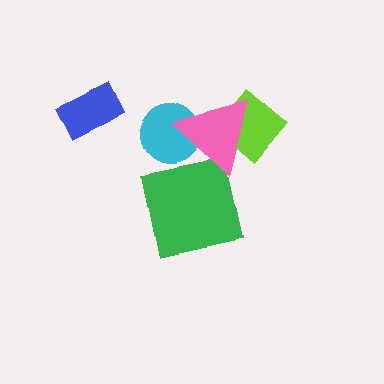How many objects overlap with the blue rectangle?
0 objects overlap with the blue rectangle.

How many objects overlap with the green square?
1 object overlaps with the green square.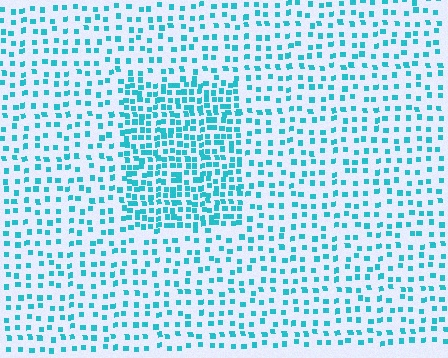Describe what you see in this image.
The image contains small cyan elements arranged at two different densities. A rectangle-shaped region is visible where the elements are more densely packed than the surrounding area.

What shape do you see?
I see a rectangle.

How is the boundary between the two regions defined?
The boundary is defined by a change in element density (approximately 2.1x ratio). All elements are the same color, size, and shape.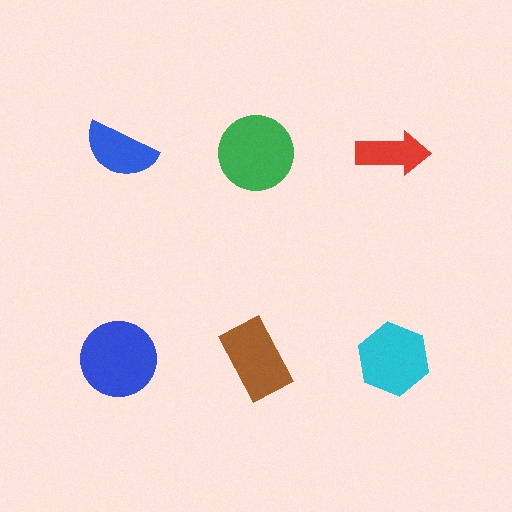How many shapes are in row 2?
3 shapes.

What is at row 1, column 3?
A red arrow.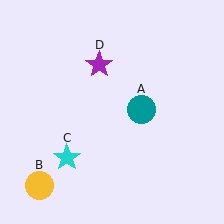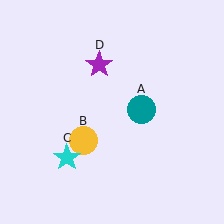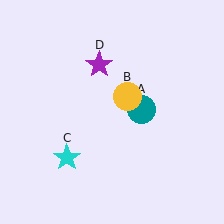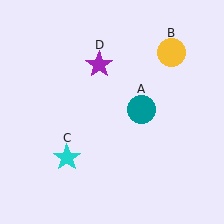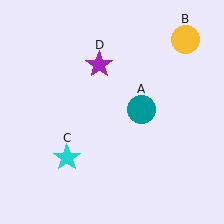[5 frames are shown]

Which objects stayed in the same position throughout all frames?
Teal circle (object A) and cyan star (object C) and purple star (object D) remained stationary.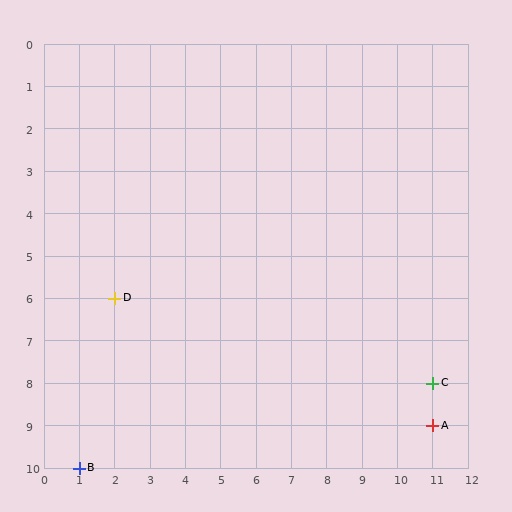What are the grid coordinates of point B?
Point B is at grid coordinates (1, 10).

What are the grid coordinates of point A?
Point A is at grid coordinates (11, 9).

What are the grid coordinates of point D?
Point D is at grid coordinates (2, 6).